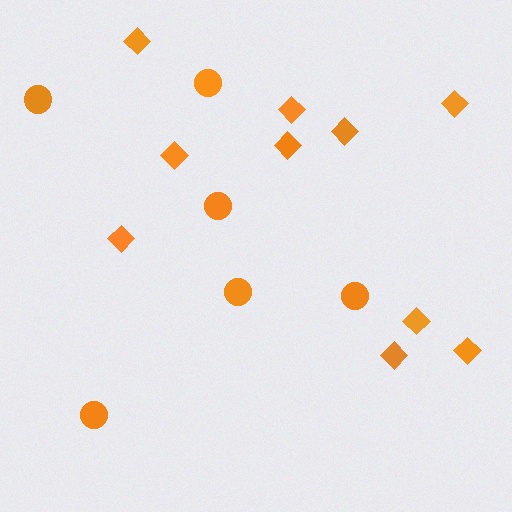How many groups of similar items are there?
There are 2 groups: one group of diamonds (10) and one group of circles (6).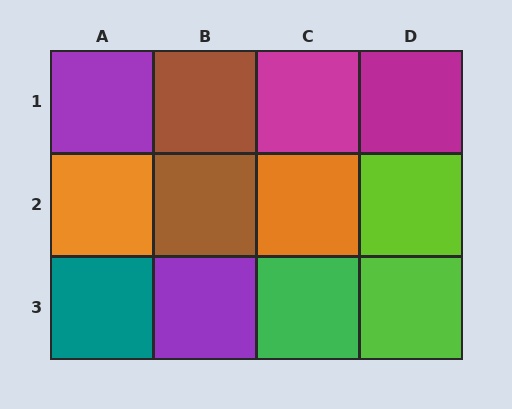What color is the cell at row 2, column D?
Lime.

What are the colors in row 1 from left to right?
Purple, brown, magenta, magenta.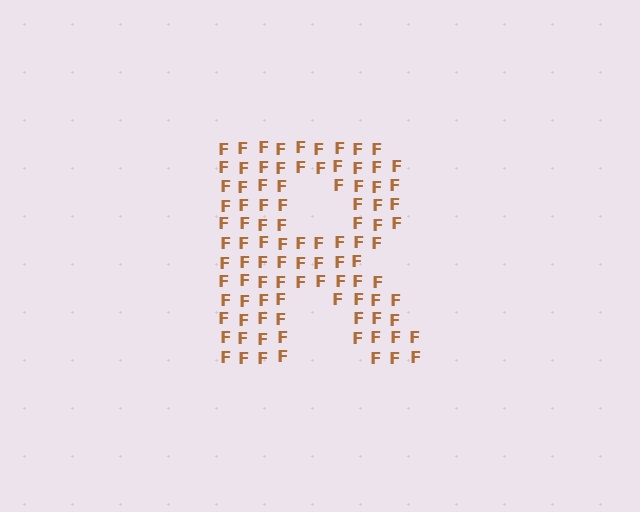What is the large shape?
The large shape is the letter R.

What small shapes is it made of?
It is made of small letter F's.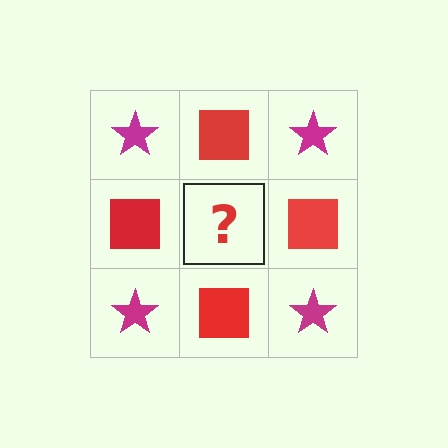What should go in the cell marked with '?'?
The missing cell should contain a magenta star.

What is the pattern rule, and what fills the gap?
The rule is that it alternates magenta star and red square in a checkerboard pattern. The gap should be filled with a magenta star.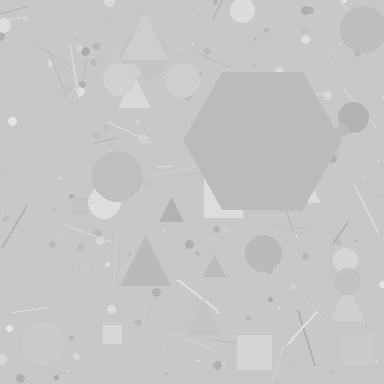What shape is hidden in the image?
A hexagon is hidden in the image.